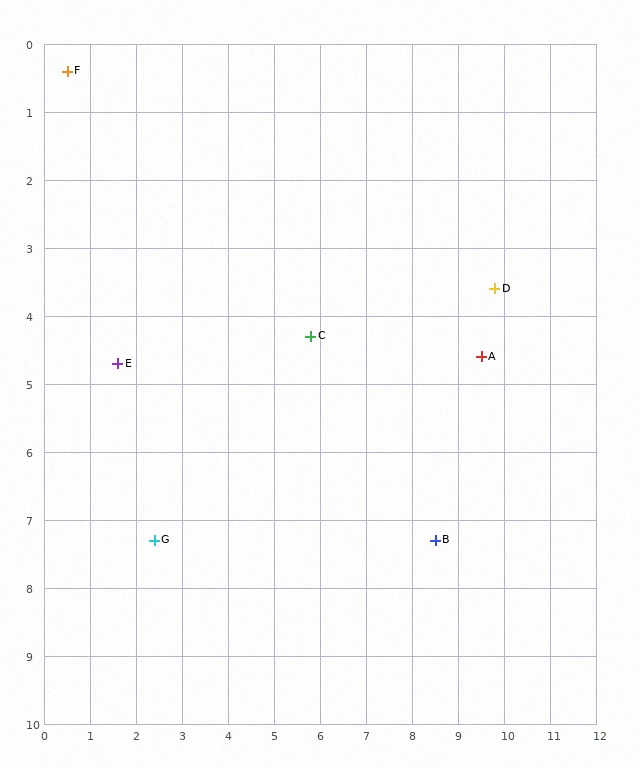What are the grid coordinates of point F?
Point F is at approximately (0.5, 0.4).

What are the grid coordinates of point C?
Point C is at approximately (5.8, 4.3).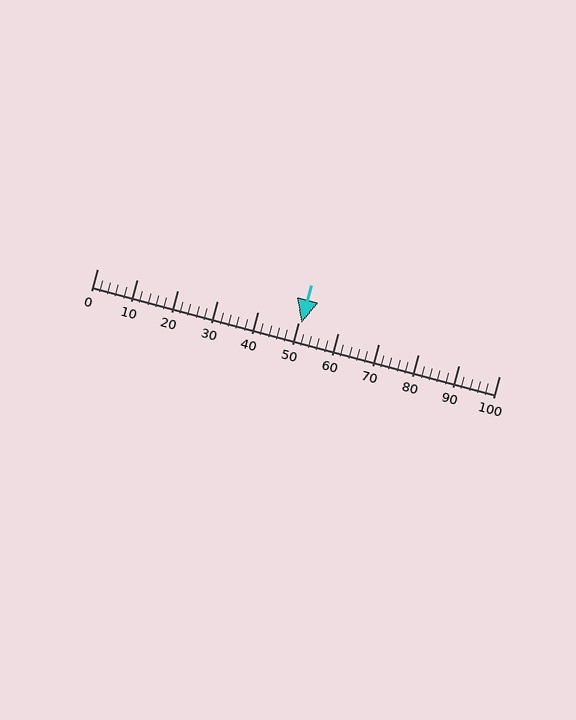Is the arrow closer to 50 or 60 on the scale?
The arrow is closer to 50.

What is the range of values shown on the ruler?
The ruler shows values from 0 to 100.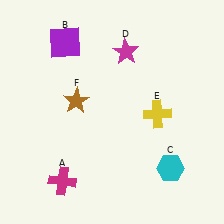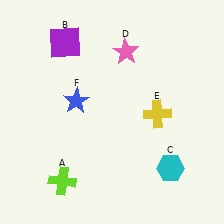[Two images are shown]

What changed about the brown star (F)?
In Image 1, F is brown. In Image 2, it changed to blue.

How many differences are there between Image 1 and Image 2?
There are 3 differences between the two images.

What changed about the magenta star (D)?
In Image 1, D is magenta. In Image 2, it changed to pink.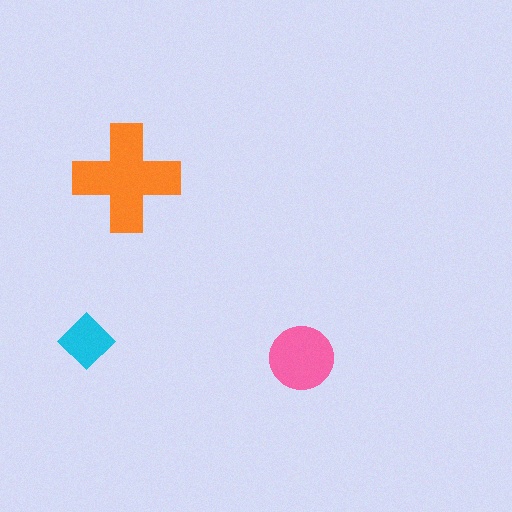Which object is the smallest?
The cyan diamond.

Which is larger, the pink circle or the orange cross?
The orange cross.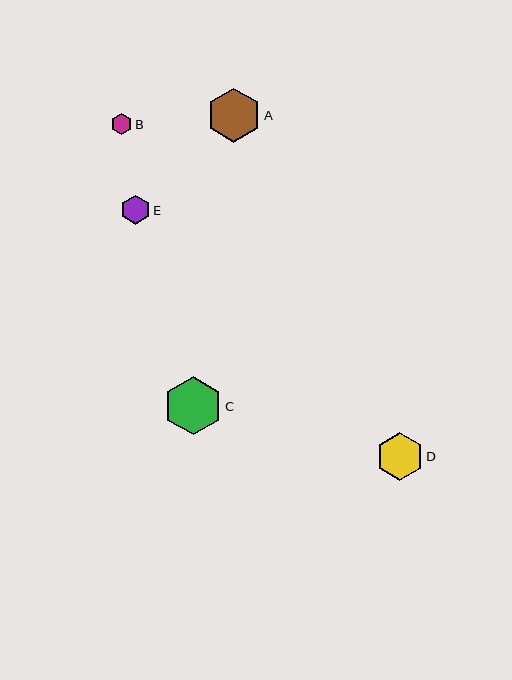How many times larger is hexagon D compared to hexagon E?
Hexagon D is approximately 1.6 times the size of hexagon E.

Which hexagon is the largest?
Hexagon C is the largest with a size of approximately 58 pixels.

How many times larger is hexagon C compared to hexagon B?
Hexagon C is approximately 2.7 times the size of hexagon B.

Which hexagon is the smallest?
Hexagon B is the smallest with a size of approximately 21 pixels.